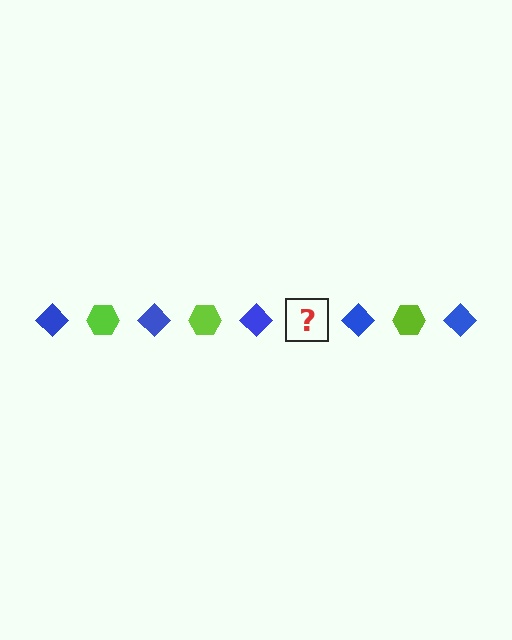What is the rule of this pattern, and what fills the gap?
The rule is that the pattern alternates between blue diamond and lime hexagon. The gap should be filled with a lime hexagon.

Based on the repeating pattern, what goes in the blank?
The blank should be a lime hexagon.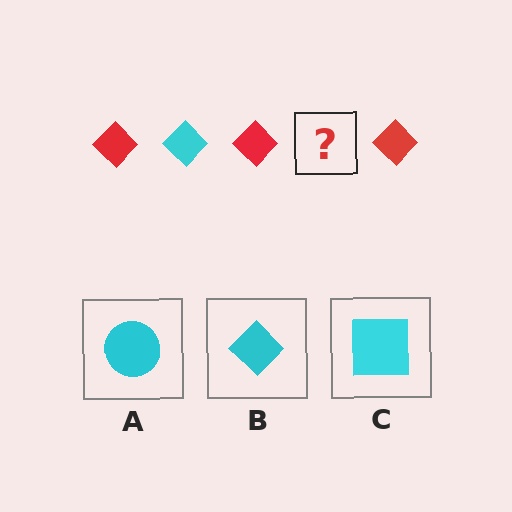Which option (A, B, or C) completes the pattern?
B.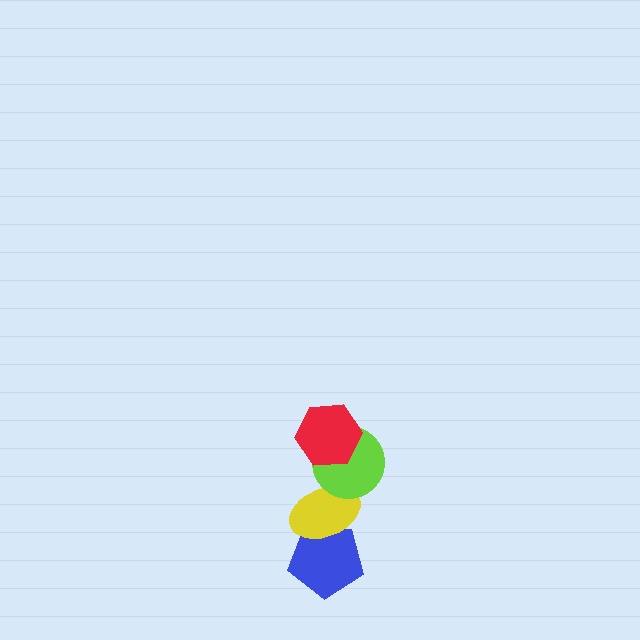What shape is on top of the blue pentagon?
The yellow ellipse is on top of the blue pentagon.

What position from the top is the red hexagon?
The red hexagon is 1st from the top.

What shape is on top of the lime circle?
The red hexagon is on top of the lime circle.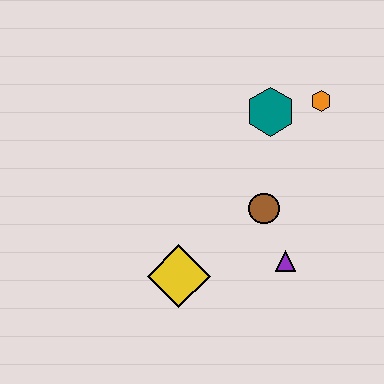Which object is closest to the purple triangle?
The brown circle is closest to the purple triangle.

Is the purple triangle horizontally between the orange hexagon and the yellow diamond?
Yes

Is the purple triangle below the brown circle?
Yes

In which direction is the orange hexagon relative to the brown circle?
The orange hexagon is above the brown circle.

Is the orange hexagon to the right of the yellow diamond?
Yes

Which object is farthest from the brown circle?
The orange hexagon is farthest from the brown circle.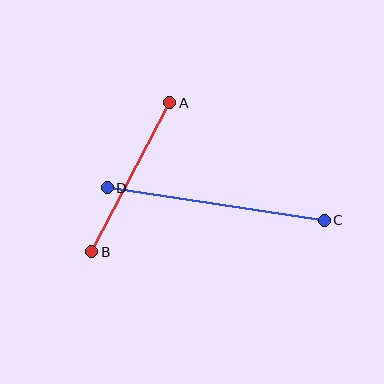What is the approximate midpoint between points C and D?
The midpoint is at approximately (216, 204) pixels.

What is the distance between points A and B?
The distance is approximately 168 pixels.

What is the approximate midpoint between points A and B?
The midpoint is at approximately (131, 177) pixels.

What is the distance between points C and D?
The distance is approximately 219 pixels.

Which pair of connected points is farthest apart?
Points C and D are farthest apart.